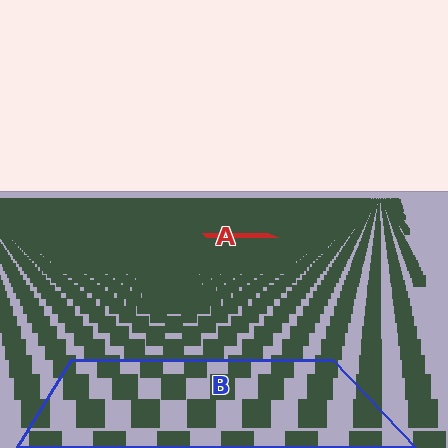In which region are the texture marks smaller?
The texture marks are smaller in region A, because it is farther away.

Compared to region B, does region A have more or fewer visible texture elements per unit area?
Region A has more texture elements per unit area — they are packed more densely because it is farther away.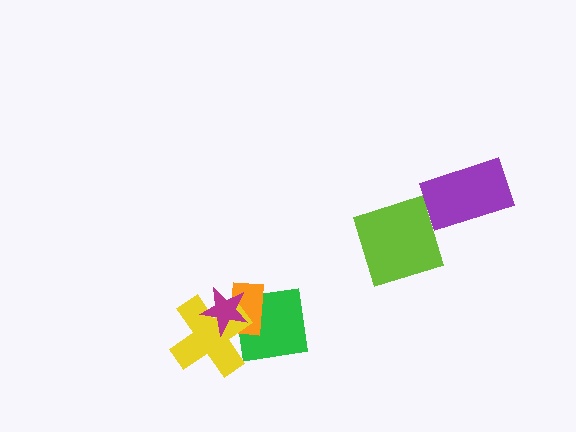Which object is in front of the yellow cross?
The magenta star is in front of the yellow cross.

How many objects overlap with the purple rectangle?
0 objects overlap with the purple rectangle.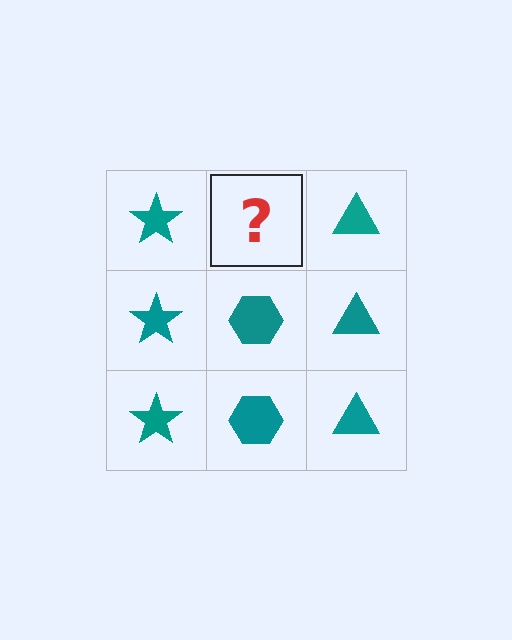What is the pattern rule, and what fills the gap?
The rule is that each column has a consistent shape. The gap should be filled with a teal hexagon.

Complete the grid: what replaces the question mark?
The question mark should be replaced with a teal hexagon.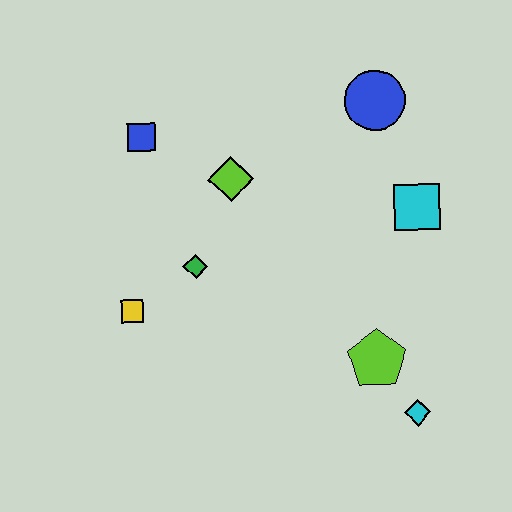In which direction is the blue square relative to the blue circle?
The blue square is to the left of the blue circle.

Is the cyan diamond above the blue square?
No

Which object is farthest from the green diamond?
The cyan diamond is farthest from the green diamond.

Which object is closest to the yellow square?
The green diamond is closest to the yellow square.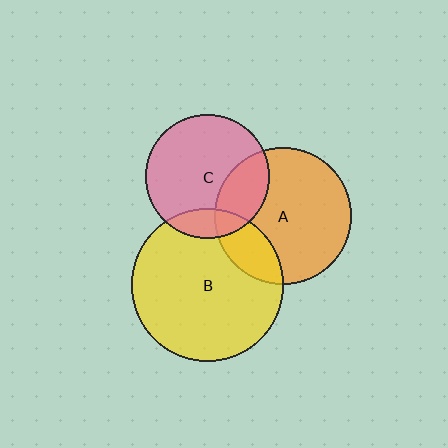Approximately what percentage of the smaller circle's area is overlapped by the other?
Approximately 20%.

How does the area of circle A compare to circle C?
Approximately 1.2 times.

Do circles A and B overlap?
Yes.